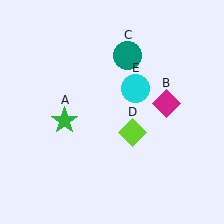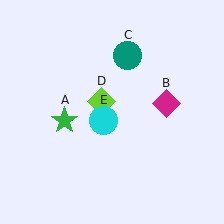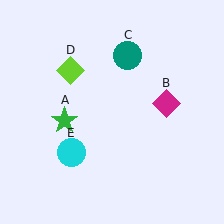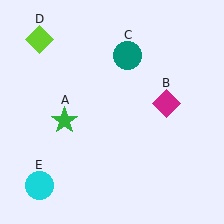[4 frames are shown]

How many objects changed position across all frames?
2 objects changed position: lime diamond (object D), cyan circle (object E).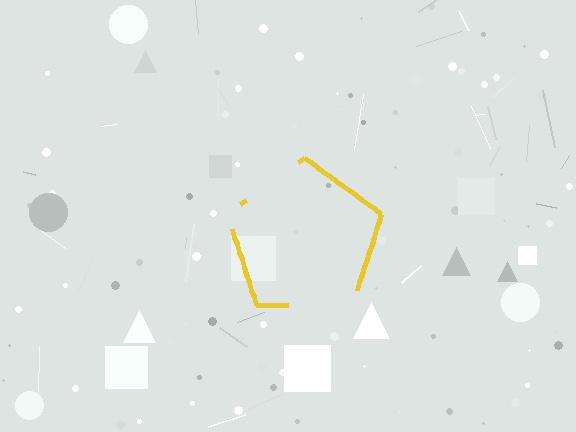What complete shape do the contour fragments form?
The contour fragments form a pentagon.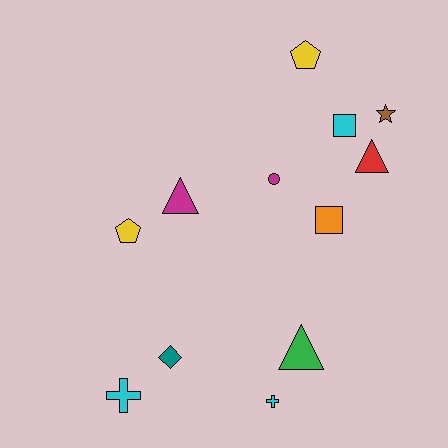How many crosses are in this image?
There are 2 crosses.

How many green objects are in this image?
There is 1 green object.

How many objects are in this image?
There are 12 objects.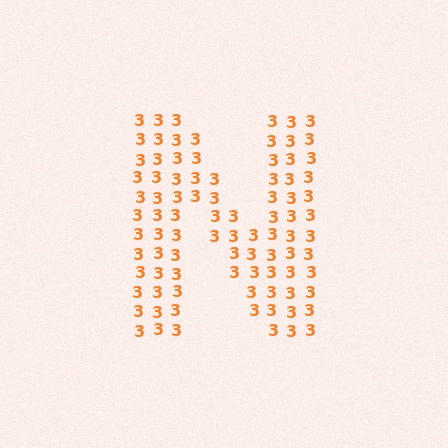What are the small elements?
The small elements are digit 3's.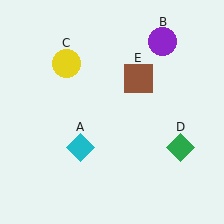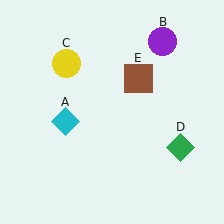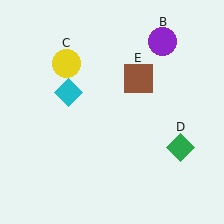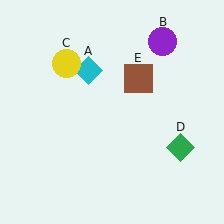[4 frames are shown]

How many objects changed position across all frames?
1 object changed position: cyan diamond (object A).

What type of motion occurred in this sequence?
The cyan diamond (object A) rotated clockwise around the center of the scene.